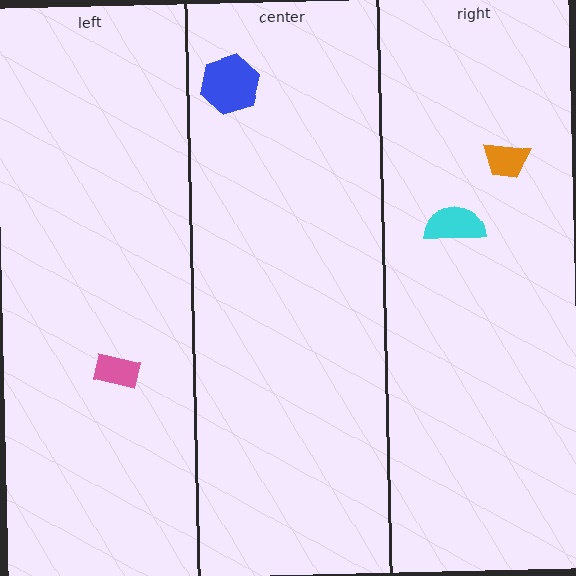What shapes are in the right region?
The orange trapezoid, the cyan semicircle.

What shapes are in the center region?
The blue hexagon.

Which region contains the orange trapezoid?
The right region.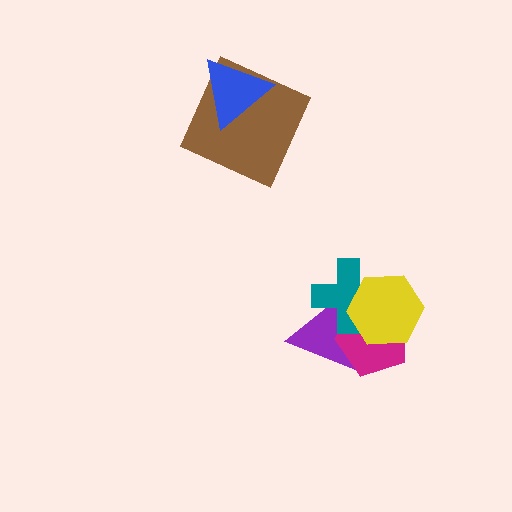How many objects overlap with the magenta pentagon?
3 objects overlap with the magenta pentagon.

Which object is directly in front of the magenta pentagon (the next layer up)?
The teal cross is directly in front of the magenta pentagon.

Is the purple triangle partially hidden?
Yes, it is partially covered by another shape.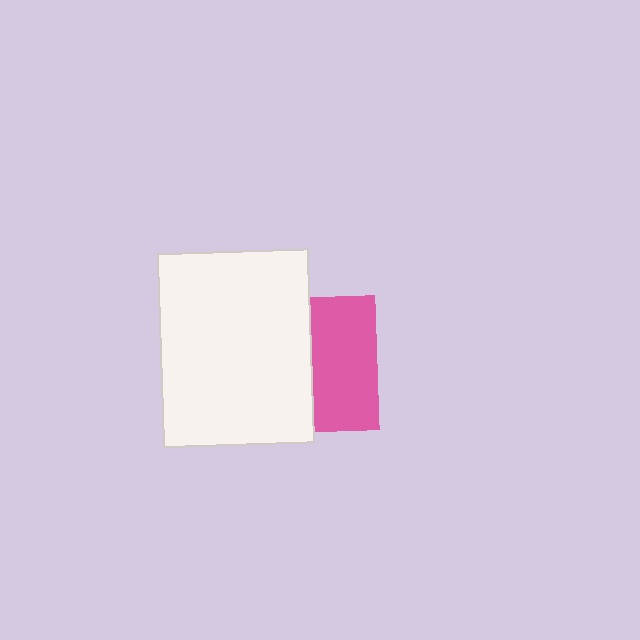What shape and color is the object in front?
The object in front is a white rectangle.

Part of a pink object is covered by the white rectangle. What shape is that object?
It is a square.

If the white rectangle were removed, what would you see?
You would see the complete pink square.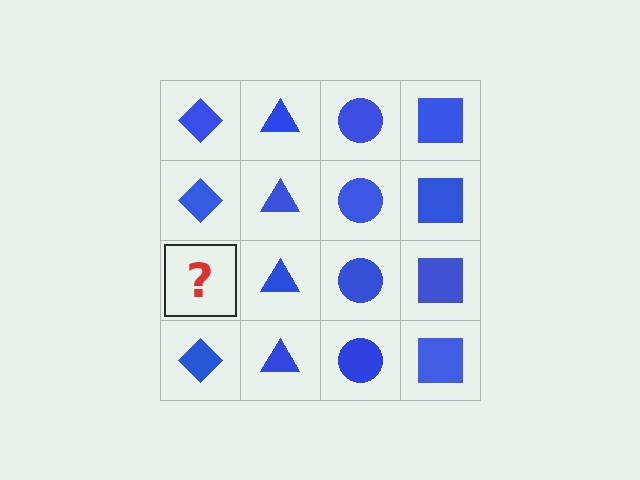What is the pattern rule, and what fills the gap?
The rule is that each column has a consistent shape. The gap should be filled with a blue diamond.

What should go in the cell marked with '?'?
The missing cell should contain a blue diamond.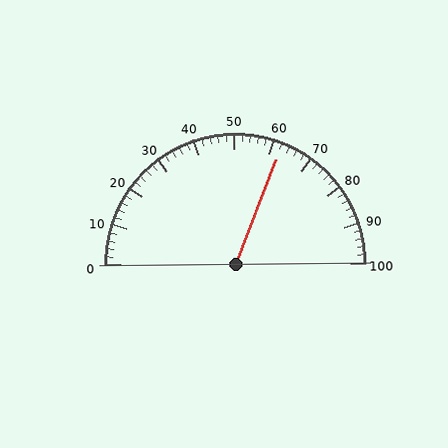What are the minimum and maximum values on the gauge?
The gauge ranges from 0 to 100.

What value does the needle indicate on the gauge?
The needle indicates approximately 62.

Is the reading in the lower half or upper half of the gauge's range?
The reading is in the upper half of the range (0 to 100).